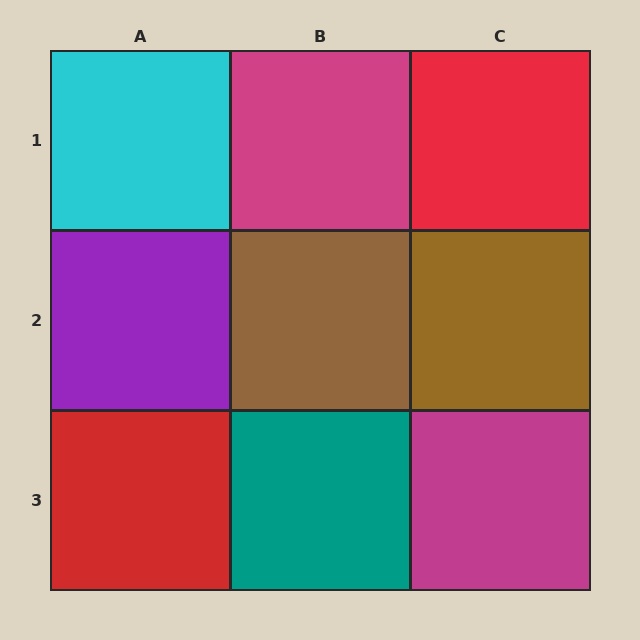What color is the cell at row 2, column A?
Purple.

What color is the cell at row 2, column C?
Brown.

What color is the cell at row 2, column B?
Brown.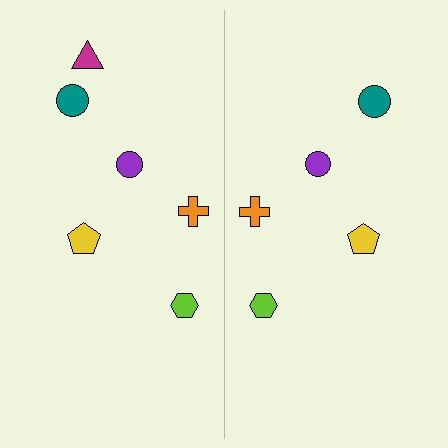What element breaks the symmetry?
A magenta triangle is missing from the right side.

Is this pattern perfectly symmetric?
No, the pattern is not perfectly symmetric. A magenta triangle is missing from the right side.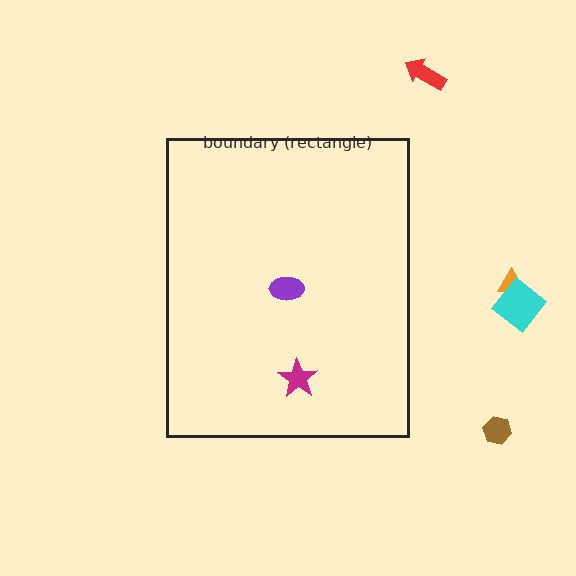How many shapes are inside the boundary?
2 inside, 4 outside.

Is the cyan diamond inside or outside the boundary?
Outside.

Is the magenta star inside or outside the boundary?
Inside.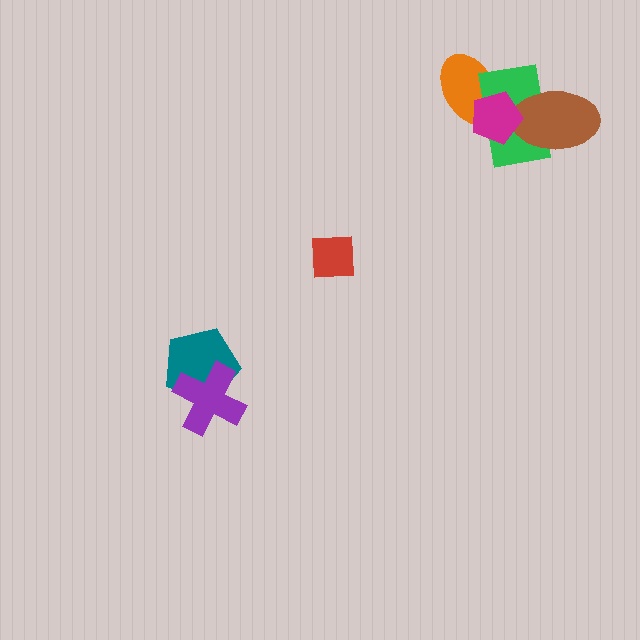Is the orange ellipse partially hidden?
Yes, it is partially covered by another shape.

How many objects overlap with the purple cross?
1 object overlaps with the purple cross.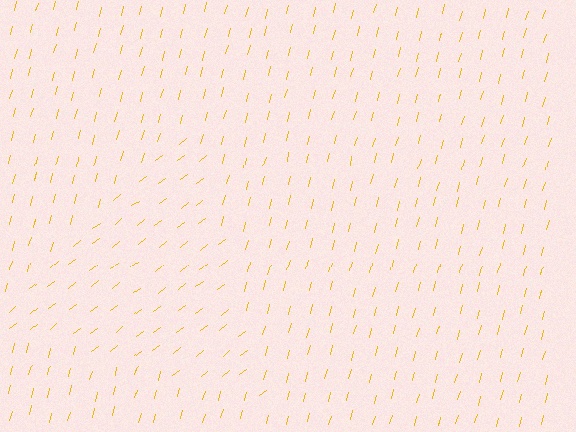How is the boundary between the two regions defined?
The boundary is defined purely by a change in line orientation (approximately 38 degrees difference). All lines are the same color and thickness.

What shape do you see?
I see a triangle.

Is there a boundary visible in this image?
Yes, there is a texture boundary formed by a change in line orientation.